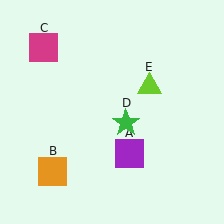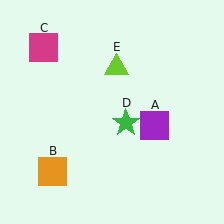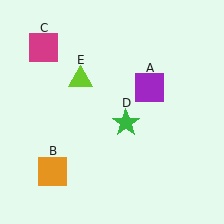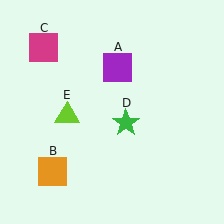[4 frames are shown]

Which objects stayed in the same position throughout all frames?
Orange square (object B) and magenta square (object C) and green star (object D) remained stationary.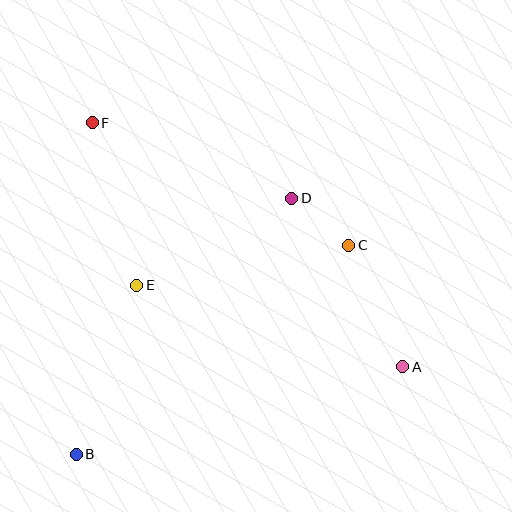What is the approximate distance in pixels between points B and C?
The distance between B and C is approximately 344 pixels.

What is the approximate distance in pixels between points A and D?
The distance between A and D is approximately 202 pixels.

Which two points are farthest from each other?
Points A and F are farthest from each other.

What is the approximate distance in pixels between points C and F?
The distance between C and F is approximately 285 pixels.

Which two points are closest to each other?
Points C and D are closest to each other.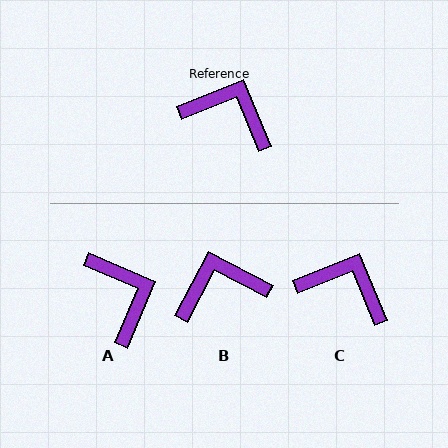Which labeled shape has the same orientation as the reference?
C.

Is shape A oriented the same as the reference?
No, it is off by about 46 degrees.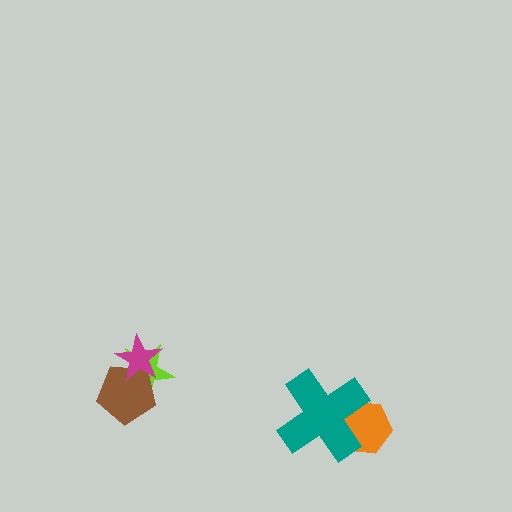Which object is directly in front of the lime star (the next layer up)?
The brown pentagon is directly in front of the lime star.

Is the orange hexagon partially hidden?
Yes, it is partially covered by another shape.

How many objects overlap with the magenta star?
2 objects overlap with the magenta star.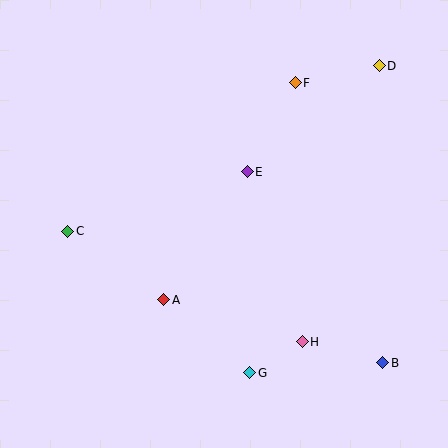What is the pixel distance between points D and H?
The distance between D and H is 286 pixels.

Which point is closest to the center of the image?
Point E at (247, 172) is closest to the center.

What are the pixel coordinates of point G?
Point G is at (250, 373).